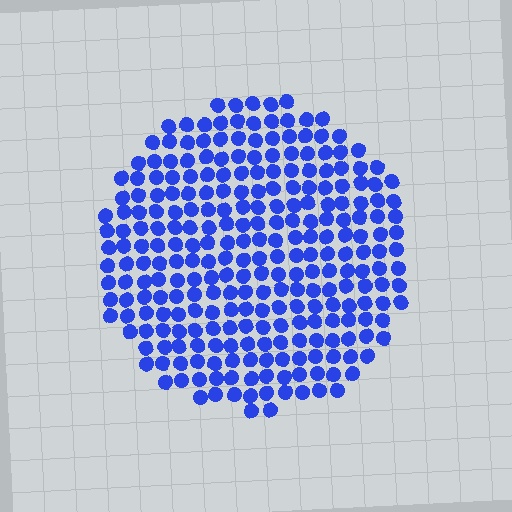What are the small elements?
The small elements are circles.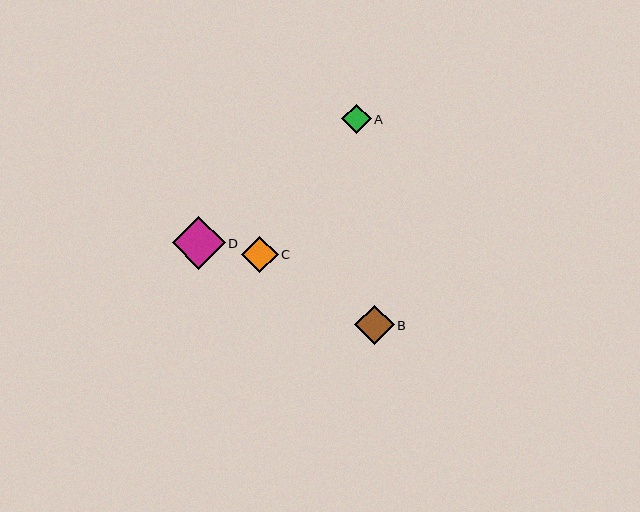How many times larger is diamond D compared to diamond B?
Diamond D is approximately 1.3 times the size of diamond B.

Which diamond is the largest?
Diamond D is the largest with a size of approximately 53 pixels.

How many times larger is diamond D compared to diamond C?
Diamond D is approximately 1.5 times the size of diamond C.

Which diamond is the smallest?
Diamond A is the smallest with a size of approximately 29 pixels.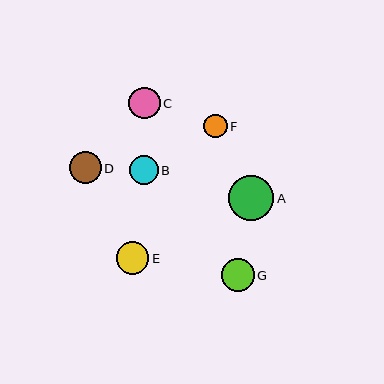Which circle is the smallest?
Circle F is the smallest with a size of approximately 23 pixels.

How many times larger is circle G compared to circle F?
Circle G is approximately 1.4 times the size of circle F.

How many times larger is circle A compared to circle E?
Circle A is approximately 1.4 times the size of circle E.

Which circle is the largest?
Circle A is the largest with a size of approximately 45 pixels.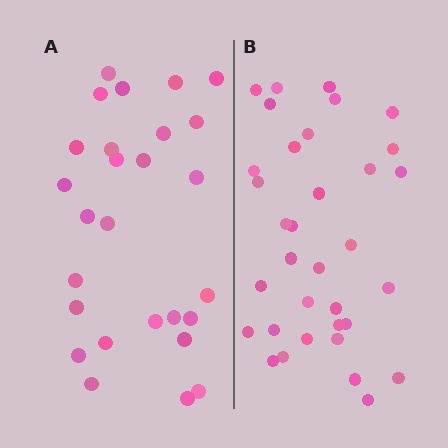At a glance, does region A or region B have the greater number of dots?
Region B (the right region) has more dots.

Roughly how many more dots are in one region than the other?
Region B has roughly 8 or so more dots than region A.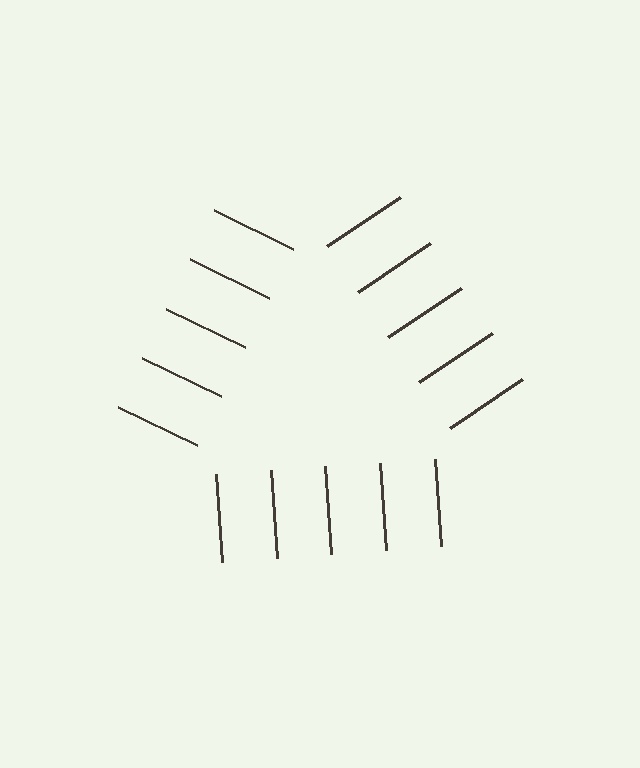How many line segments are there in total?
15 — 5 along each of the 3 edges.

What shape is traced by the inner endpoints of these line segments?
An illusory triangle — the line segments terminate on its edges but no continuous stroke is drawn.